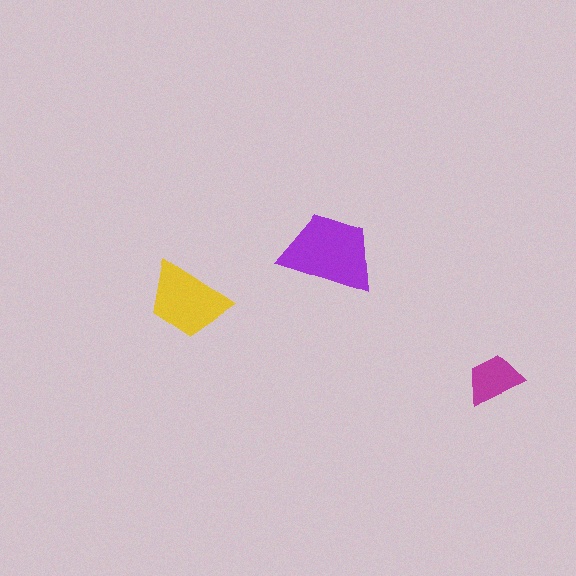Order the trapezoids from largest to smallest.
the purple one, the yellow one, the magenta one.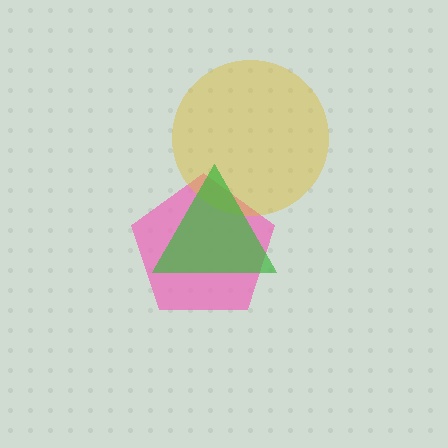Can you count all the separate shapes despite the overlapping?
Yes, there are 3 separate shapes.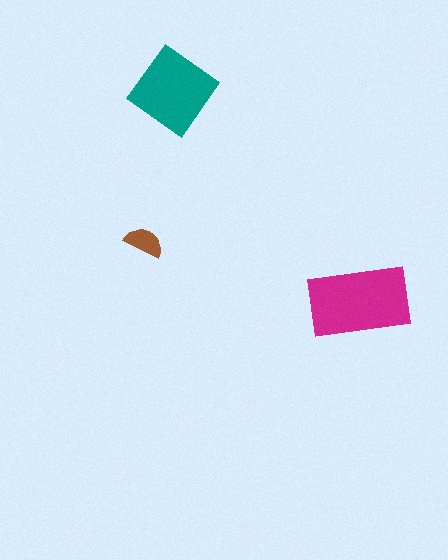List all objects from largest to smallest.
The magenta rectangle, the teal diamond, the brown semicircle.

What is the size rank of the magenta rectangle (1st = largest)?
1st.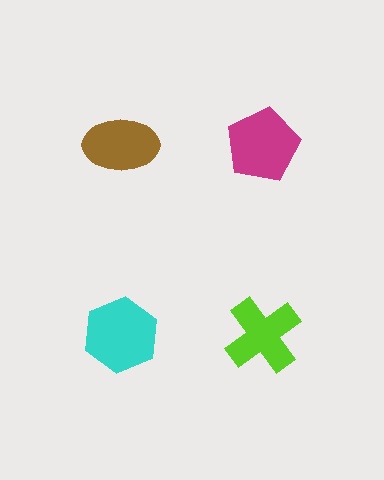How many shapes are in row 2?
2 shapes.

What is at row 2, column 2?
A lime cross.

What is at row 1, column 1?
A brown ellipse.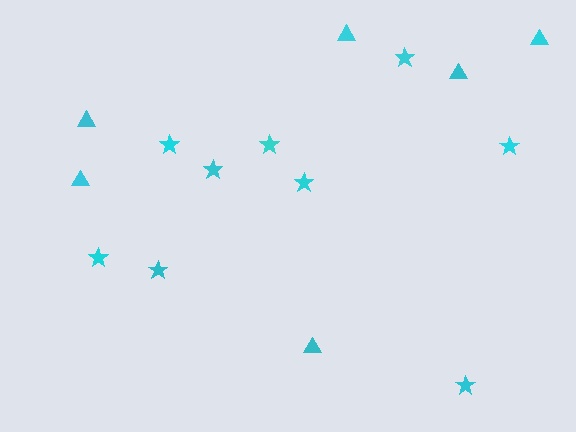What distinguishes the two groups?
There are 2 groups: one group of stars (9) and one group of triangles (6).